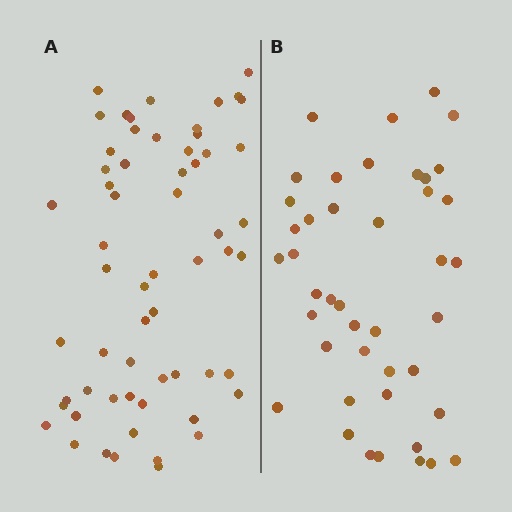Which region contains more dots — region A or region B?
Region A (the left region) has more dots.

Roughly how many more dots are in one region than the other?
Region A has approximately 15 more dots than region B.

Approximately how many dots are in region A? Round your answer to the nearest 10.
About 60 dots.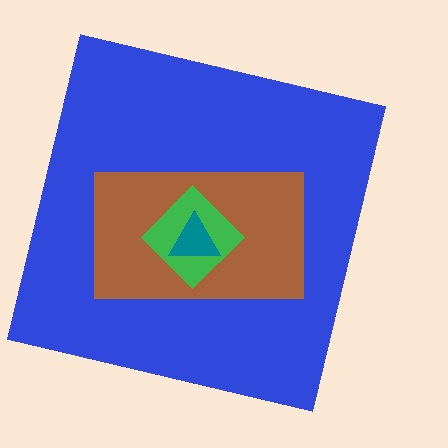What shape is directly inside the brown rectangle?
The green diamond.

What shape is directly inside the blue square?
The brown rectangle.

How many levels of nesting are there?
4.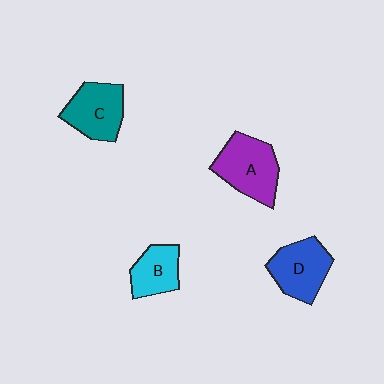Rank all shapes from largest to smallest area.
From largest to smallest: A (purple), D (blue), C (teal), B (cyan).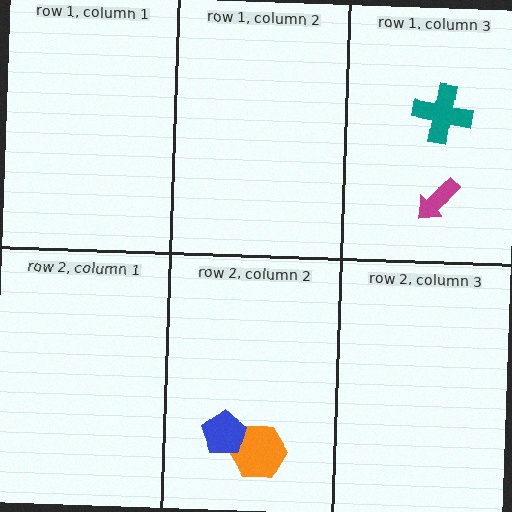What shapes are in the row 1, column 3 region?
The magenta arrow, the teal cross.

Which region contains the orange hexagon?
The row 2, column 2 region.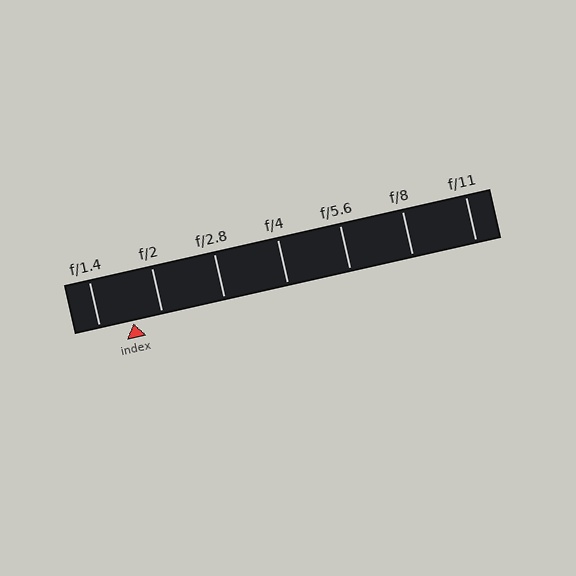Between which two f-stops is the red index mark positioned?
The index mark is between f/1.4 and f/2.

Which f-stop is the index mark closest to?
The index mark is closest to f/2.